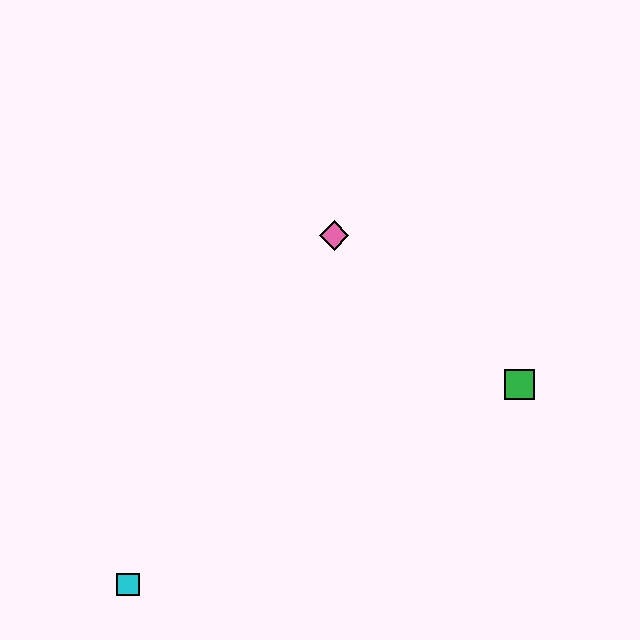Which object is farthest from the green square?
The cyan square is farthest from the green square.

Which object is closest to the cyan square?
The pink diamond is closest to the cyan square.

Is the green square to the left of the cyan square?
No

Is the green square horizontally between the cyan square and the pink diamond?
No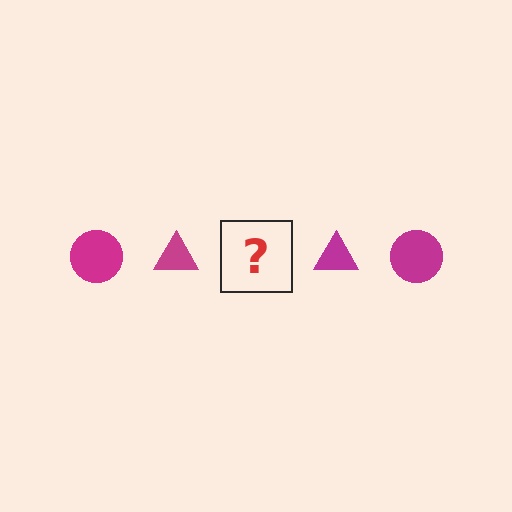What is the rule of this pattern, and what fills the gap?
The rule is that the pattern cycles through circle, triangle shapes in magenta. The gap should be filled with a magenta circle.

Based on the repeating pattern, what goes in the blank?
The blank should be a magenta circle.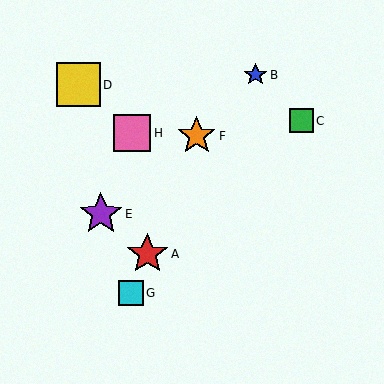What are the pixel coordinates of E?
Object E is at (101, 214).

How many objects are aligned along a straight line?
3 objects (A, F, G) are aligned along a straight line.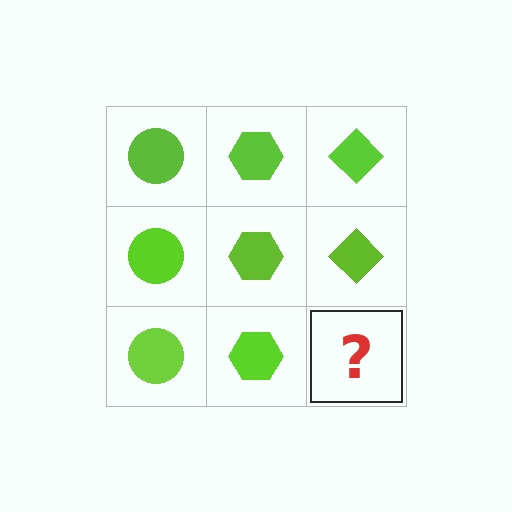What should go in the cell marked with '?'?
The missing cell should contain a lime diamond.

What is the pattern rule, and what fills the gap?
The rule is that each column has a consistent shape. The gap should be filled with a lime diamond.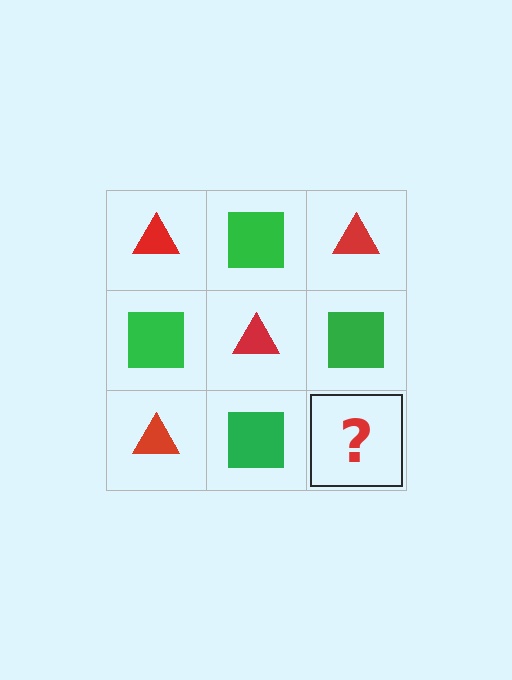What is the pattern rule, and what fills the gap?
The rule is that it alternates red triangle and green square in a checkerboard pattern. The gap should be filled with a red triangle.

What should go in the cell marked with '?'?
The missing cell should contain a red triangle.